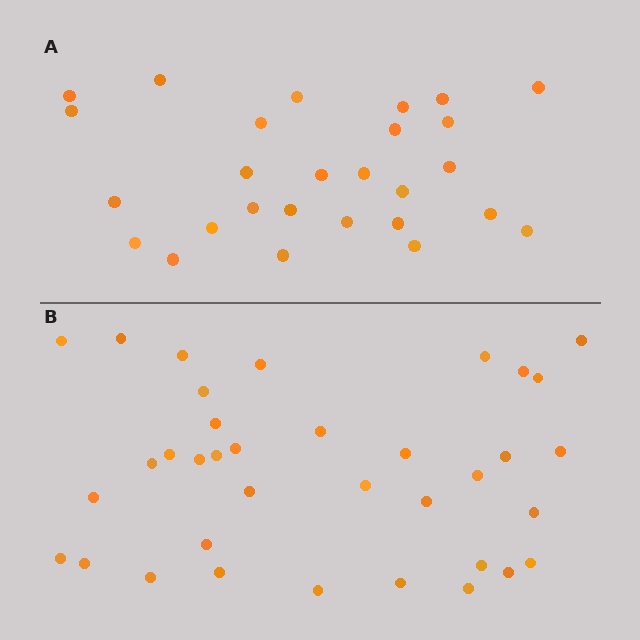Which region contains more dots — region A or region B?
Region B (the bottom region) has more dots.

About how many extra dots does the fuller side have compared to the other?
Region B has roughly 8 or so more dots than region A.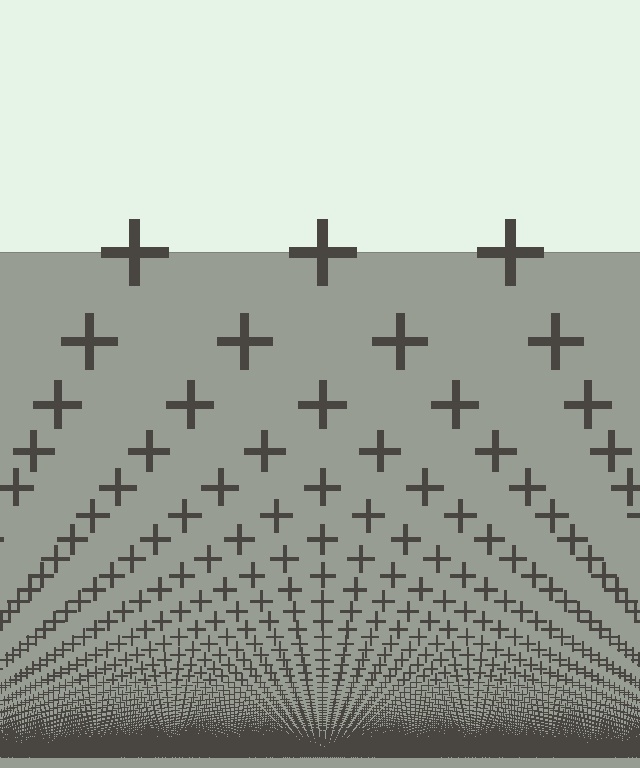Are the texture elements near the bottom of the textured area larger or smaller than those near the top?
Smaller. The gradient is inverted — elements near the bottom are smaller and denser.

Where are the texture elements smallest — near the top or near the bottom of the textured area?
Near the bottom.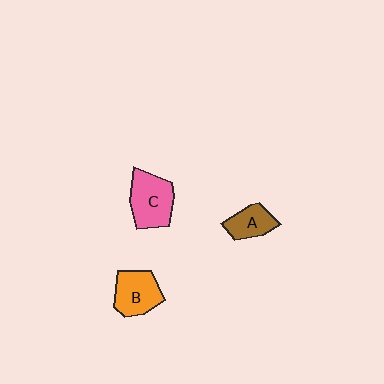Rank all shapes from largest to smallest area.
From largest to smallest: C (pink), B (orange), A (brown).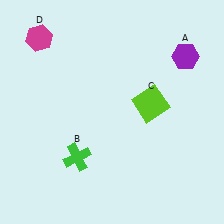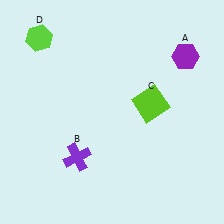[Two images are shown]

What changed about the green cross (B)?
In Image 1, B is green. In Image 2, it changed to purple.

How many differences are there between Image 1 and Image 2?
There are 2 differences between the two images.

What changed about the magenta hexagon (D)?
In Image 1, D is magenta. In Image 2, it changed to lime.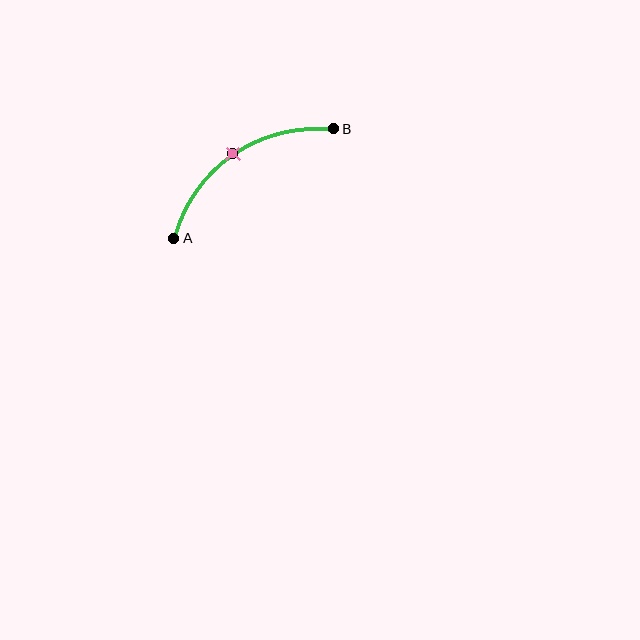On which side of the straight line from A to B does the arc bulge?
The arc bulges above and to the left of the straight line connecting A and B.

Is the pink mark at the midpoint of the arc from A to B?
Yes. The pink mark lies on the arc at equal arc-length from both A and B — it is the arc midpoint.